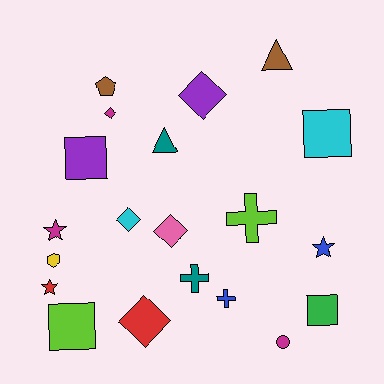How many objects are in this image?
There are 20 objects.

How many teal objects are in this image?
There are 2 teal objects.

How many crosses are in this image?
There are 3 crosses.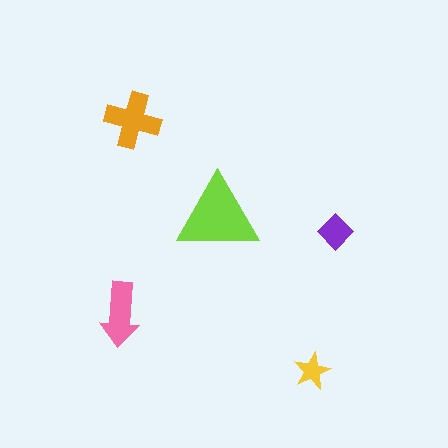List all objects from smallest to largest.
The yellow star, the purple diamond, the pink arrow, the orange cross, the lime triangle.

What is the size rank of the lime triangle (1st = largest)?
1st.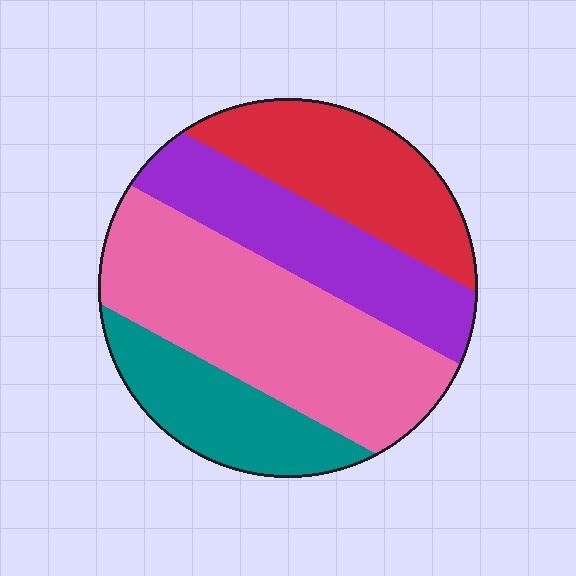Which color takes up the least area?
Teal, at roughly 15%.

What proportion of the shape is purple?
Purple takes up between a sixth and a third of the shape.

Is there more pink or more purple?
Pink.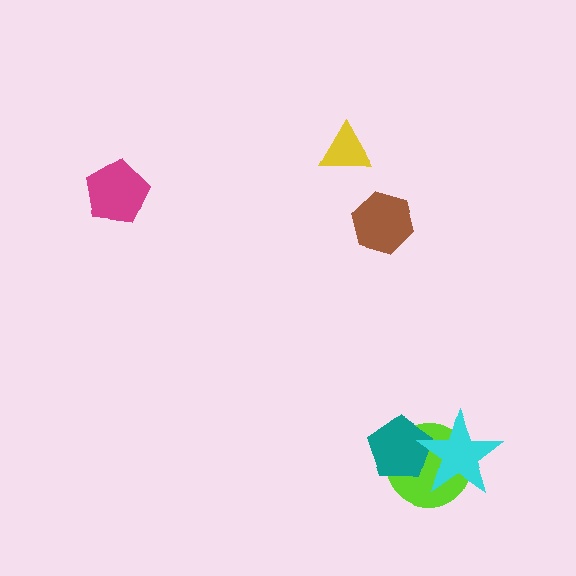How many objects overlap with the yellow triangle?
0 objects overlap with the yellow triangle.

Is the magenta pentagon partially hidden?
No, no other shape covers it.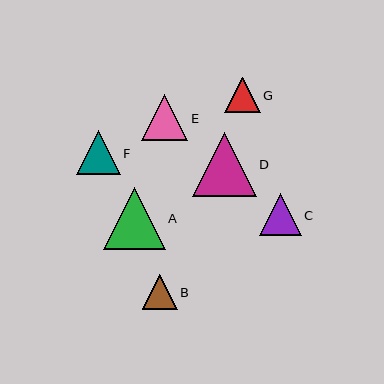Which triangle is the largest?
Triangle D is the largest with a size of approximately 64 pixels.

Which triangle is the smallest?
Triangle B is the smallest with a size of approximately 35 pixels.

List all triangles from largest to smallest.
From largest to smallest: D, A, E, F, C, G, B.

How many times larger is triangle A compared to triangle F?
Triangle A is approximately 1.4 times the size of triangle F.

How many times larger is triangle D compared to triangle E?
Triangle D is approximately 1.4 times the size of triangle E.